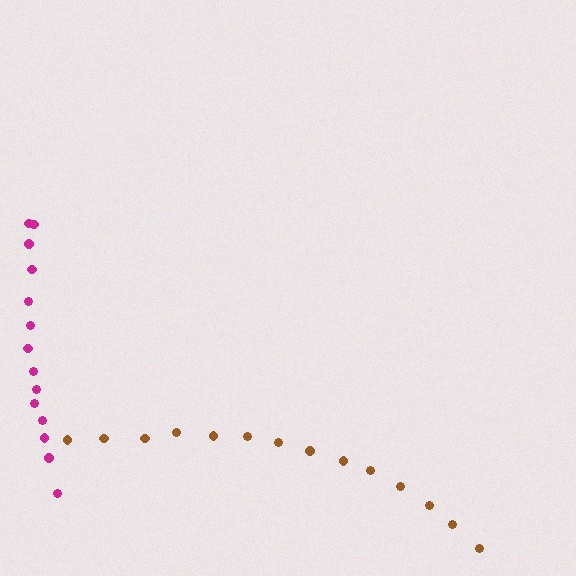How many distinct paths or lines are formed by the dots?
There are 2 distinct paths.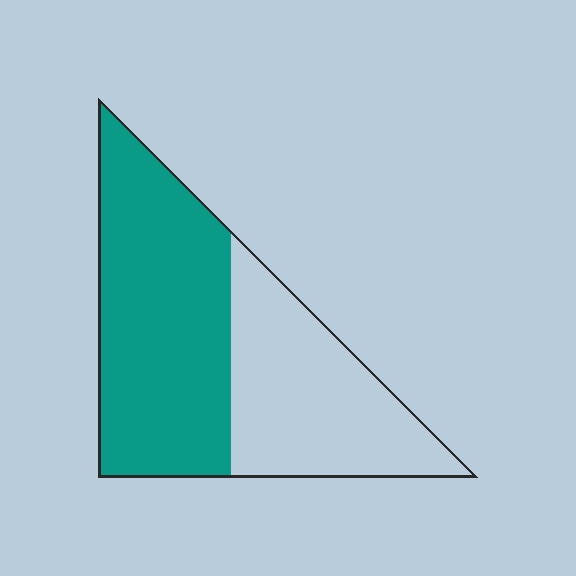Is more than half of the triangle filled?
Yes.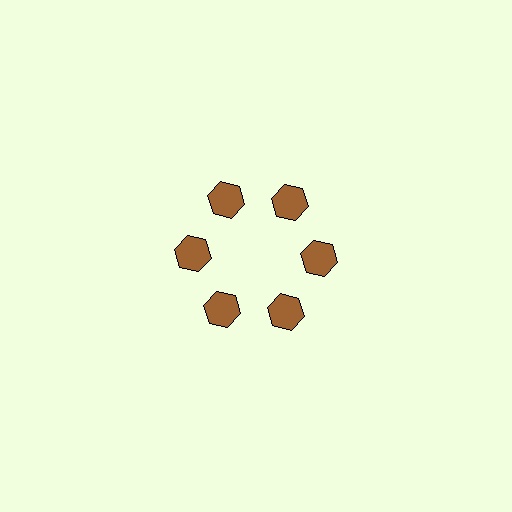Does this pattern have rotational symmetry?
Yes, this pattern has 6-fold rotational symmetry. It looks the same after rotating 60 degrees around the center.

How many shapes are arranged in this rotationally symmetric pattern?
There are 6 shapes, arranged in 6 groups of 1.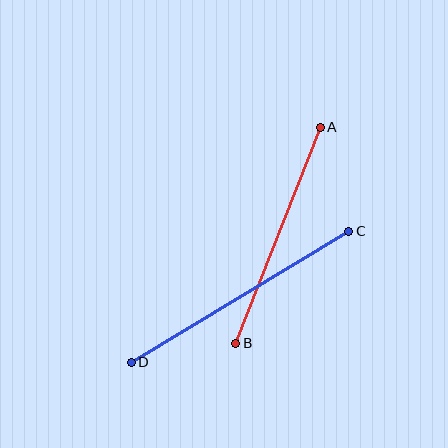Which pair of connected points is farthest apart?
Points C and D are farthest apart.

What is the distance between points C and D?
The distance is approximately 254 pixels.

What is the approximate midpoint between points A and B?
The midpoint is at approximately (278, 235) pixels.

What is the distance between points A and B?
The distance is approximately 232 pixels.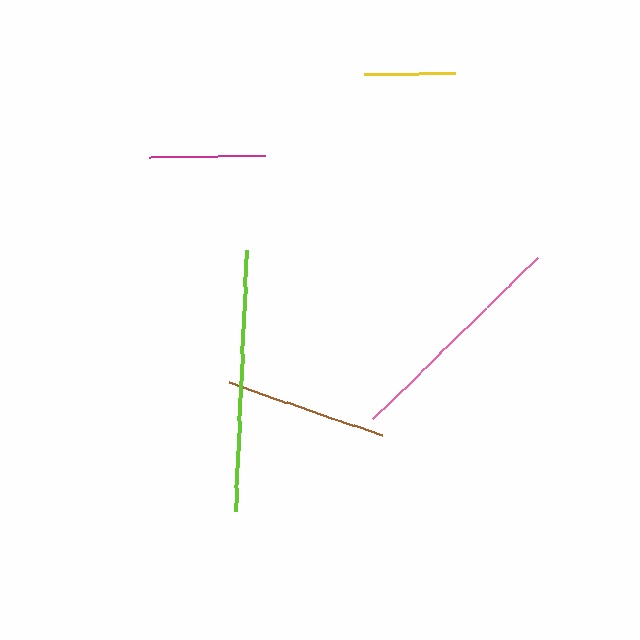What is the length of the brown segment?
The brown segment is approximately 162 pixels long.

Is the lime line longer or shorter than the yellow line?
The lime line is longer than the yellow line.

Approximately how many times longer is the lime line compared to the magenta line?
The lime line is approximately 2.2 times the length of the magenta line.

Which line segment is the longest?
The lime line is the longest at approximately 261 pixels.